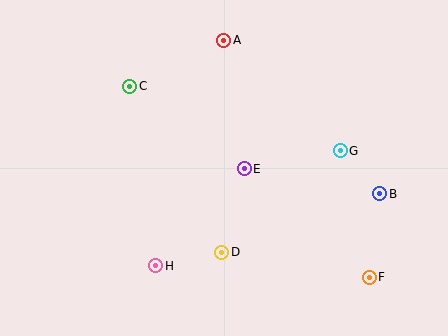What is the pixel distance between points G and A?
The distance between G and A is 161 pixels.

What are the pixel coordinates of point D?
Point D is at (222, 252).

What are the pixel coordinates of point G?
Point G is at (340, 151).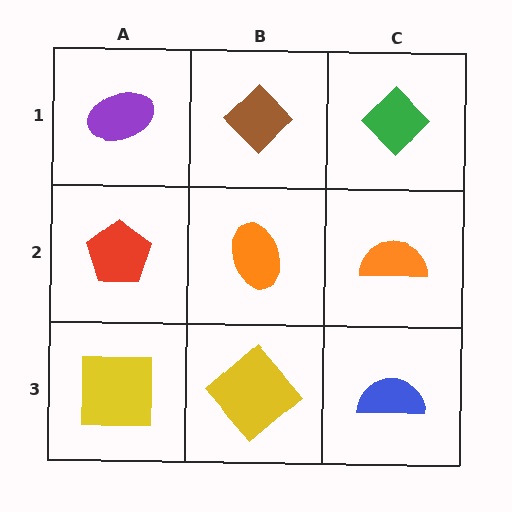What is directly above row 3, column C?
An orange semicircle.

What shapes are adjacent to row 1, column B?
An orange ellipse (row 2, column B), a purple ellipse (row 1, column A), a green diamond (row 1, column C).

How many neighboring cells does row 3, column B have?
3.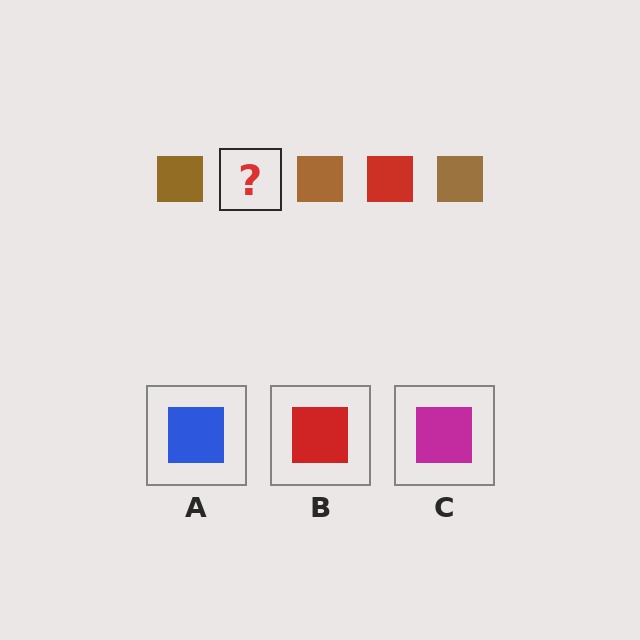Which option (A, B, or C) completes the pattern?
B.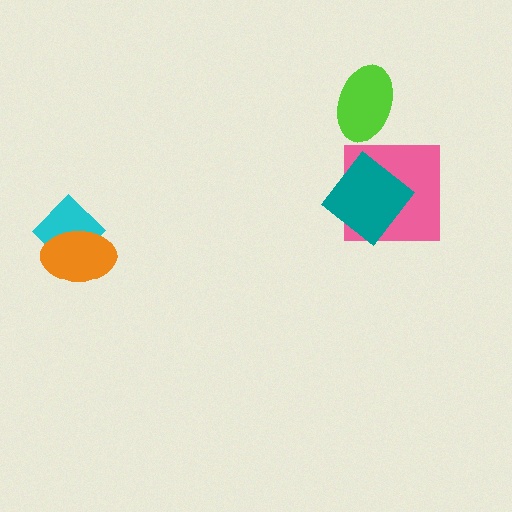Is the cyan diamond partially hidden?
Yes, it is partially covered by another shape.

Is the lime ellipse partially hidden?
No, no other shape covers it.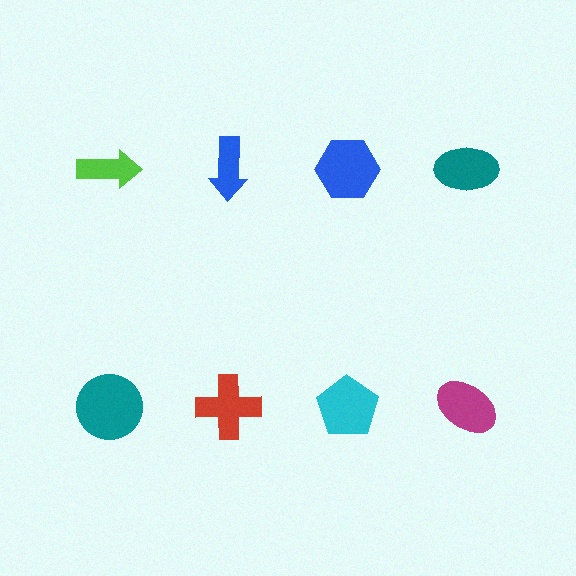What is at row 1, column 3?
A blue hexagon.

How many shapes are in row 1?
4 shapes.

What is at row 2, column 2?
A red cross.